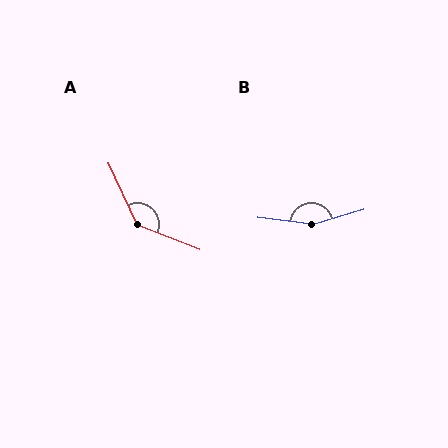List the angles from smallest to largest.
A (136°), B (158°).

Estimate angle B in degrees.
Approximately 158 degrees.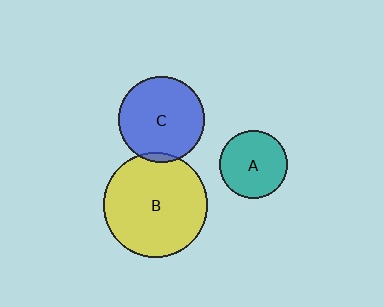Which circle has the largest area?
Circle B (yellow).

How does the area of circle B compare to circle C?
Approximately 1.5 times.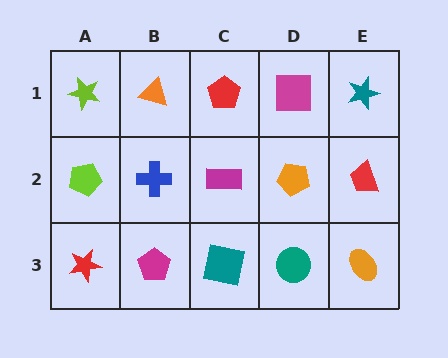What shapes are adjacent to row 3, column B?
A blue cross (row 2, column B), a red star (row 3, column A), a teal square (row 3, column C).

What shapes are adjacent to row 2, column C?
A red pentagon (row 1, column C), a teal square (row 3, column C), a blue cross (row 2, column B), an orange pentagon (row 2, column D).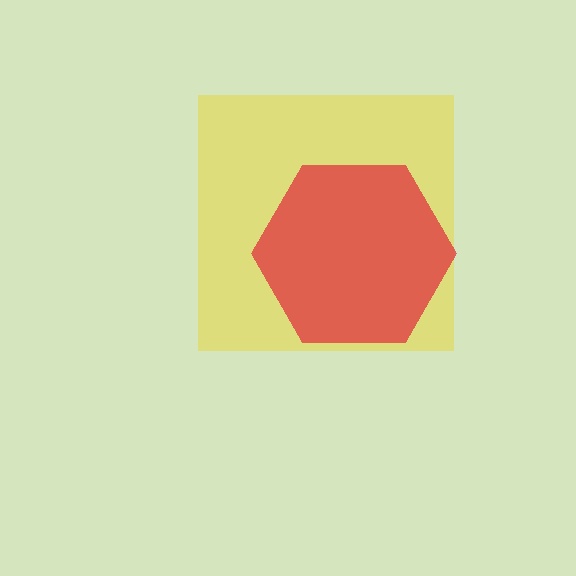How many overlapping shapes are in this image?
There are 2 overlapping shapes in the image.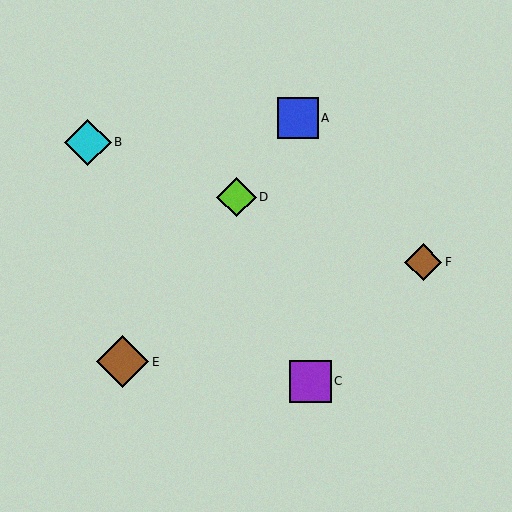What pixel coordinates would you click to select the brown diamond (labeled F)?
Click at (423, 262) to select the brown diamond F.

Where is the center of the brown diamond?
The center of the brown diamond is at (123, 362).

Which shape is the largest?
The brown diamond (labeled E) is the largest.